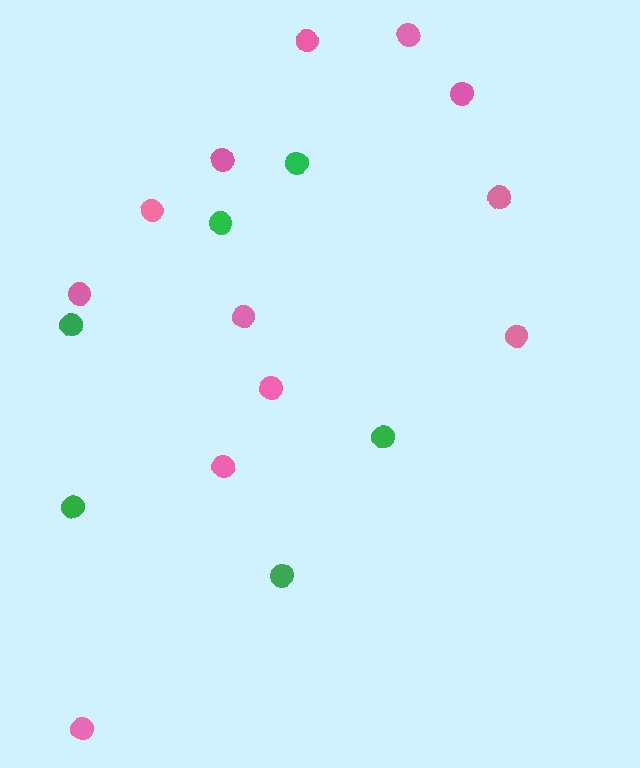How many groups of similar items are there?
There are 2 groups: one group of green circles (6) and one group of pink circles (12).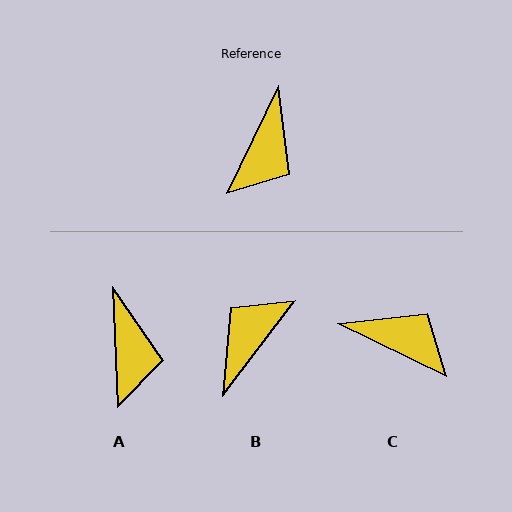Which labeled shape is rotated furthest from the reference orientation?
B, about 169 degrees away.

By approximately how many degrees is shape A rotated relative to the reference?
Approximately 28 degrees counter-clockwise.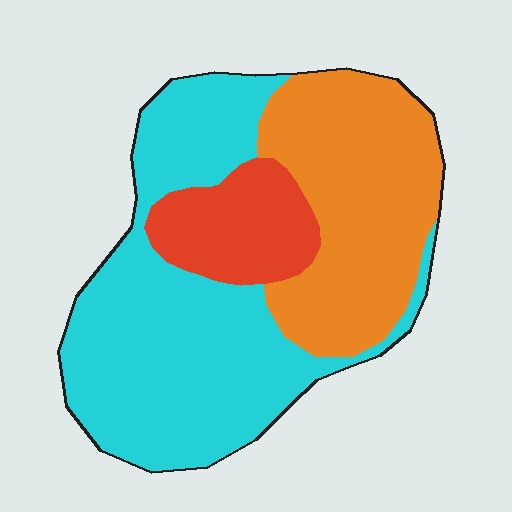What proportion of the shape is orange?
Orange covers 34% of the shape.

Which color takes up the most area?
Cyan, at roughly 50%.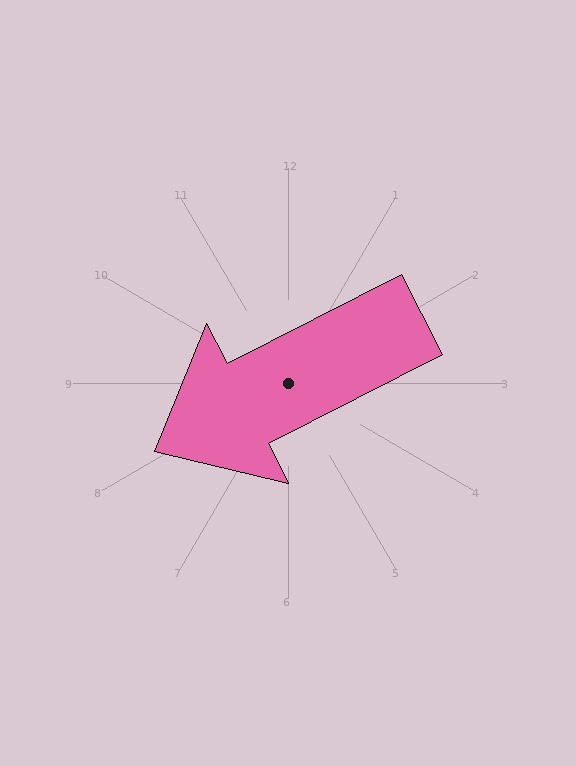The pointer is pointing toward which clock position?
Roughly 8 o'clock.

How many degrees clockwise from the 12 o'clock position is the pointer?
Approximately 243 degrees.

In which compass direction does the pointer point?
Southwest.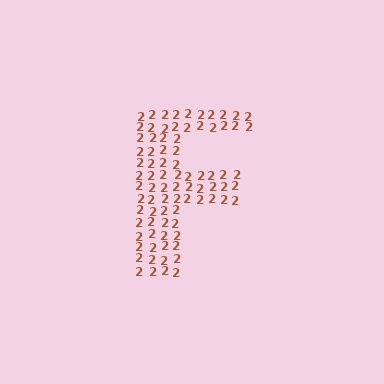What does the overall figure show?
The overall figure shows the letter F.